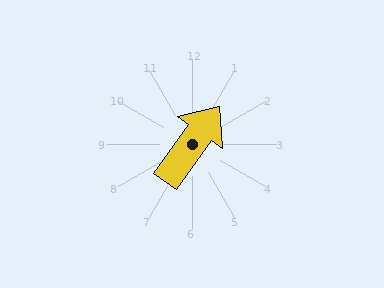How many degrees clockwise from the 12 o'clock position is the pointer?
Approximately 36 degrees.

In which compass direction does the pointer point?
Northeast.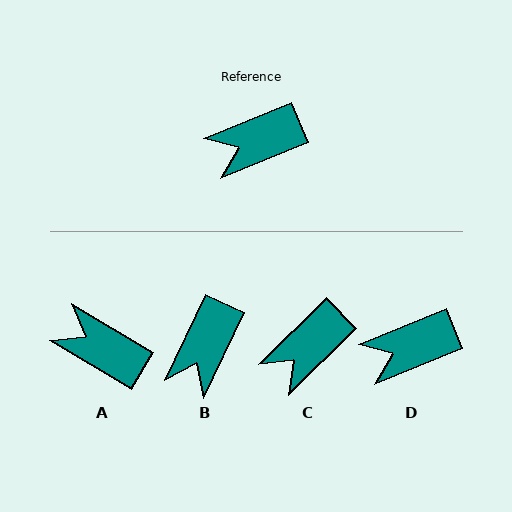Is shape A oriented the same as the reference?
No, it is off by about 53 degrees.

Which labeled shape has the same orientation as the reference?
D.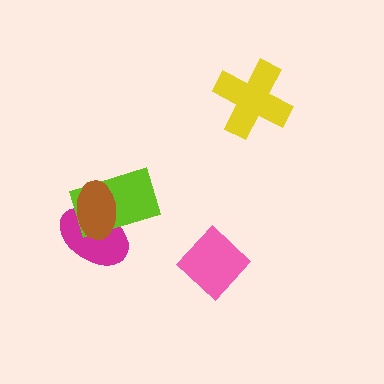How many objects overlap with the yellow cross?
0 objects overlap with the yellow cross.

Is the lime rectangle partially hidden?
Yes, it is partially covered by another shape.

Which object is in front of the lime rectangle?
The brown ellipse is in front of the lime rectangle.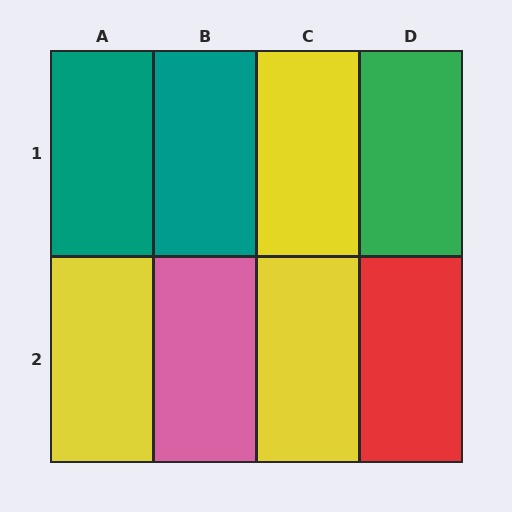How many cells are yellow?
3 cells are yellow.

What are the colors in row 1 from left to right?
Teal, teal, yellow, green.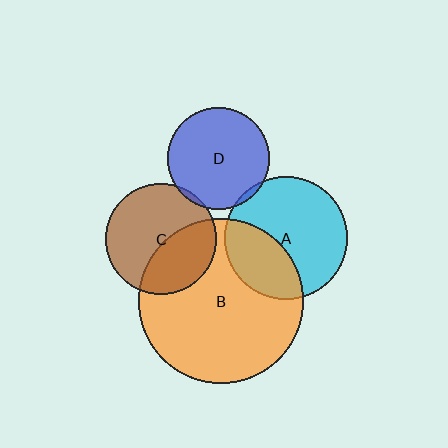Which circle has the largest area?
Circle B (orange).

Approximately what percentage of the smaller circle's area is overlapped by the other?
Approximately 40%.